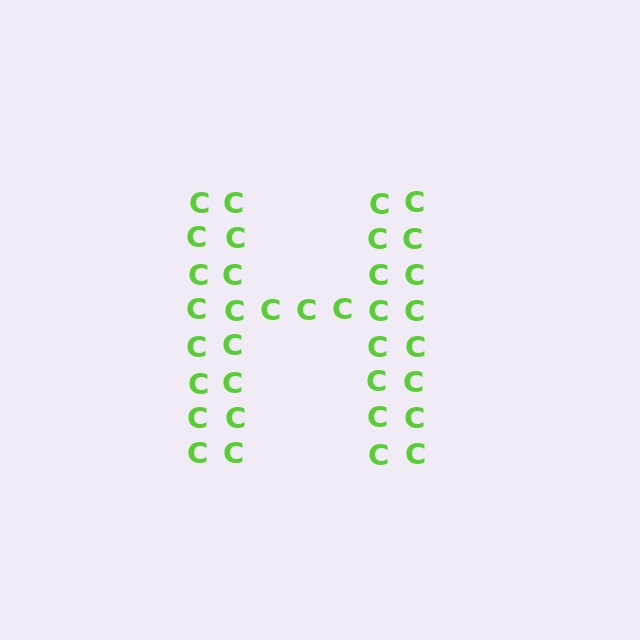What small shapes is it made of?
It is made of small letter C's.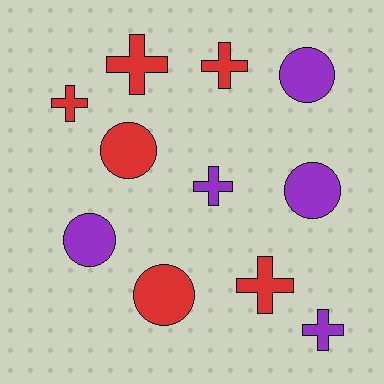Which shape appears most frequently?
Cross, with 6 objects.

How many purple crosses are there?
There are 2 purple crosses.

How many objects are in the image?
There are 11 objects.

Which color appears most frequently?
Red, with 6 objects.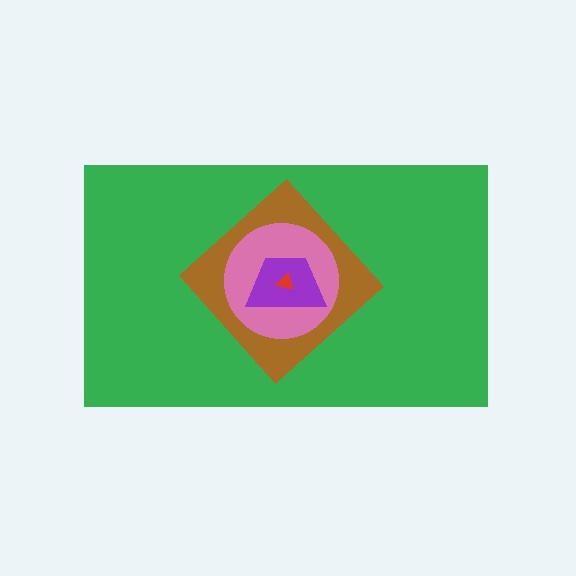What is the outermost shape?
The green rectangle.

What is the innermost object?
The red triangle.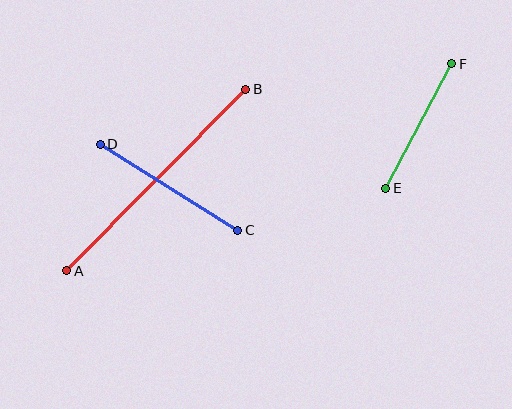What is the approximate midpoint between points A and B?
The midpoint is at approximately (156, 180) pixels.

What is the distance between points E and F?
The distance is approximately 141 pixels.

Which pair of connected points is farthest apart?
Points A and B are farthest apart.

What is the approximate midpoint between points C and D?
The midpoint is at approximately (169, 187) pixels.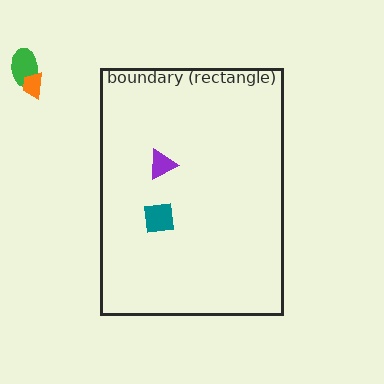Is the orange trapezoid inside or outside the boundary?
Outside.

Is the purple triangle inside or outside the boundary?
Inside.